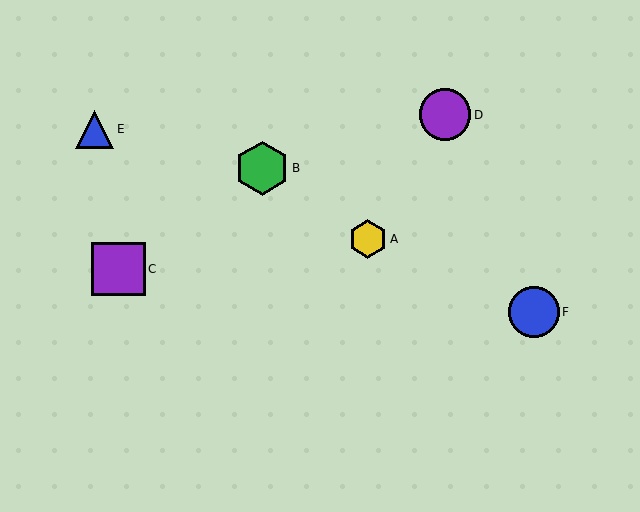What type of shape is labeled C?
Shape C is a purple square.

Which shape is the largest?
The green hexagon (labeled B) is the largest.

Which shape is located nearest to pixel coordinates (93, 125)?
The blue triangle (labeled E) at (95, 129) is nearest to that location.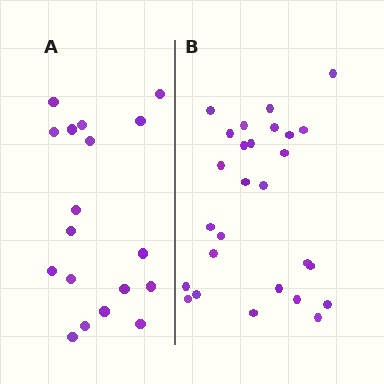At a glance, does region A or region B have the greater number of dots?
Region B (the right region) has more dots.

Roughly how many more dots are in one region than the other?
Region B has roughly 8 or so more dots than region A.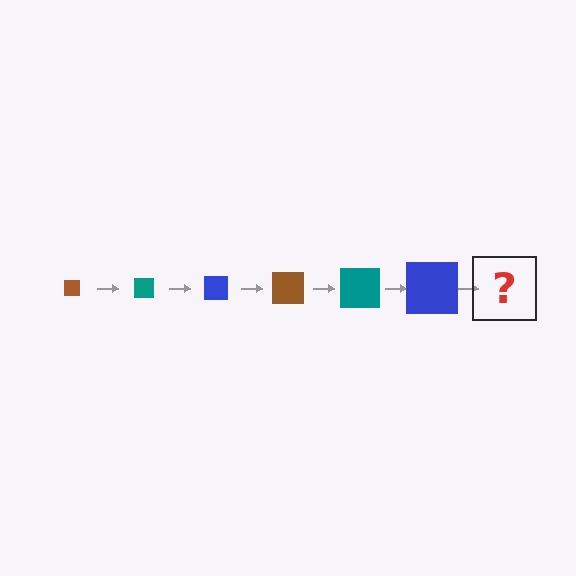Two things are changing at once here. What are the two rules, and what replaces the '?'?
The two rules are that the square grows larger each step and the color cycles through brown, teal, and blue. The '?' should be a brown square, larger than the previous one.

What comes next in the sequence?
The next element should be a brown square, larger than the previous one.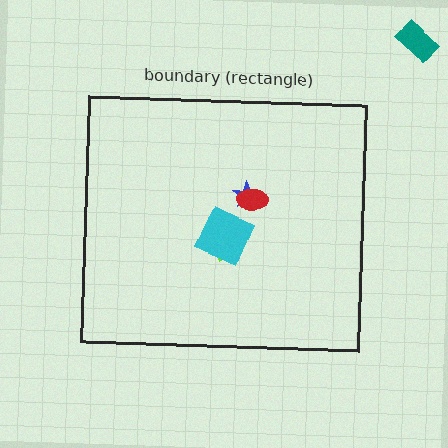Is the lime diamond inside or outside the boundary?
Inside.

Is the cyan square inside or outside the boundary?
Inside.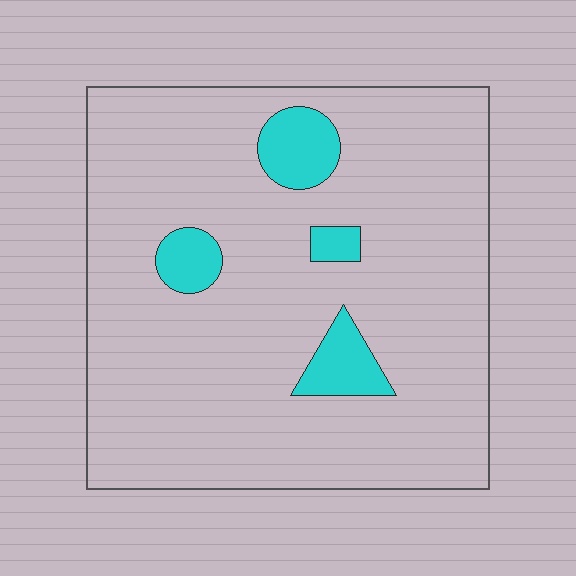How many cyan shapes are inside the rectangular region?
4.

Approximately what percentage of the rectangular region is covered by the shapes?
Approximately 10%.